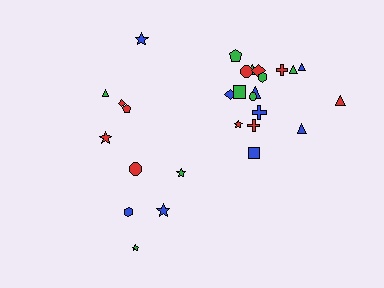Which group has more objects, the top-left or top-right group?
The top-right group.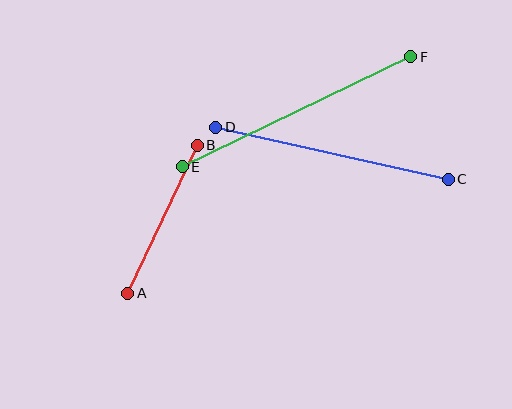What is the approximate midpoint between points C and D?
The midpoint is at approximately (332, 153) pixels.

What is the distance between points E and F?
The distance is approximately 254 pixels.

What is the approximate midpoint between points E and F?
The midpoint is at approximately (297, 112) pixels.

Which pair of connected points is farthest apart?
Points E and F are farthest apart.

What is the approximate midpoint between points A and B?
The midpoint is at approximately (162, 219) pixels.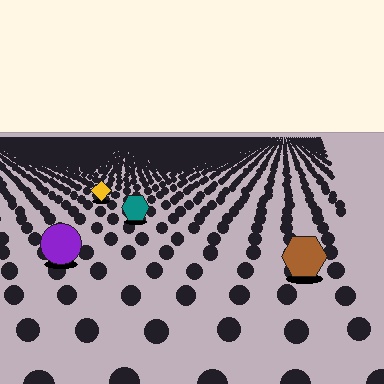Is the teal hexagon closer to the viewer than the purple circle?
No. The purple circle is closer — you can tell from the texture gradient: the ground texture is coarser near it.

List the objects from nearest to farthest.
From nearest to farthest: the brown hexagon, the purple circle, the teal hexagon, the yellow diamond.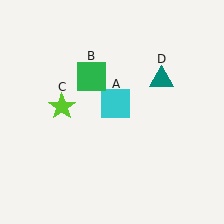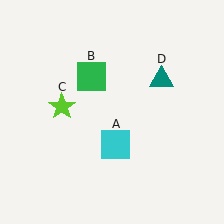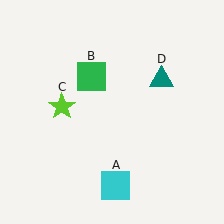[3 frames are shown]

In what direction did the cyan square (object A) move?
The cyan square (object A) moved down.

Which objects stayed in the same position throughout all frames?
Green square (object B) and lime star (object C) and teal triangle (object D) remained stationary.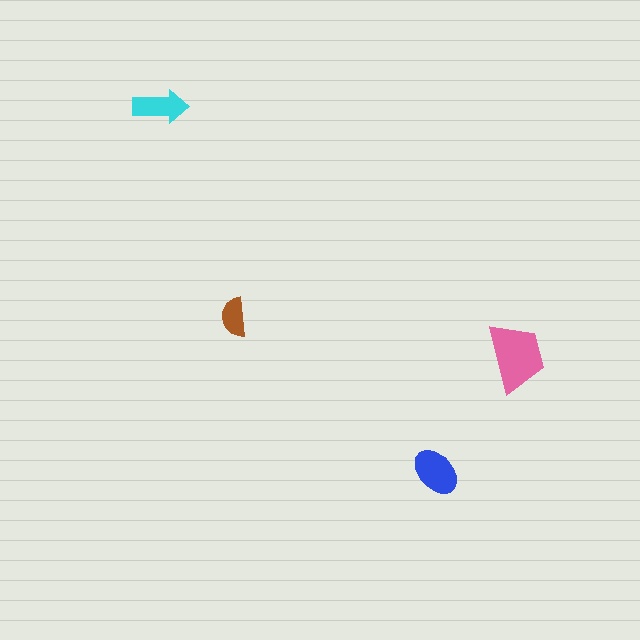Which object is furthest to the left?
The cyan arrow is leftmost.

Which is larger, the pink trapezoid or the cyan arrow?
The pink trapezoid.